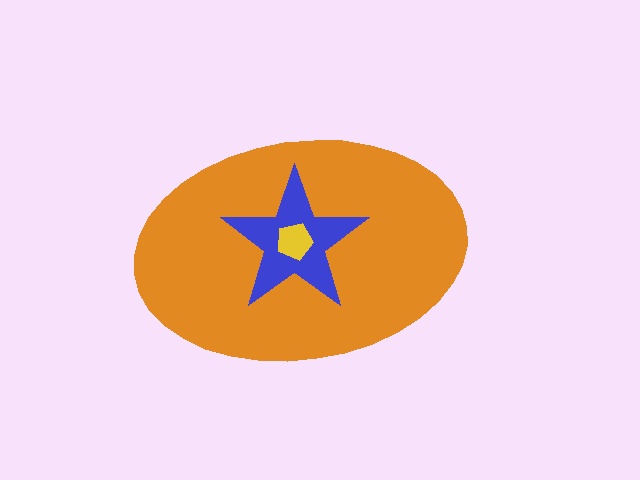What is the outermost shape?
The orange ellipse.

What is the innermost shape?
The yellow pentagon.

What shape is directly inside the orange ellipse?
The blue star.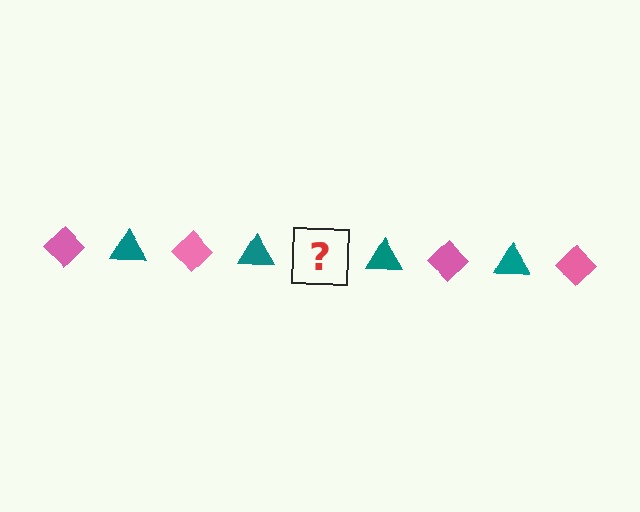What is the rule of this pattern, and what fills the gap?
The rule is that the pattern alternates between pink diamond and teal triangle. The gap should be filled with a pink diamond.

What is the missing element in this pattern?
The missing element is a pink diamond.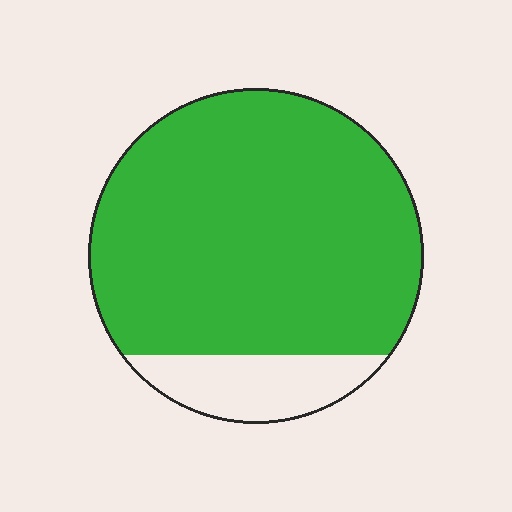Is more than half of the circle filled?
Yes.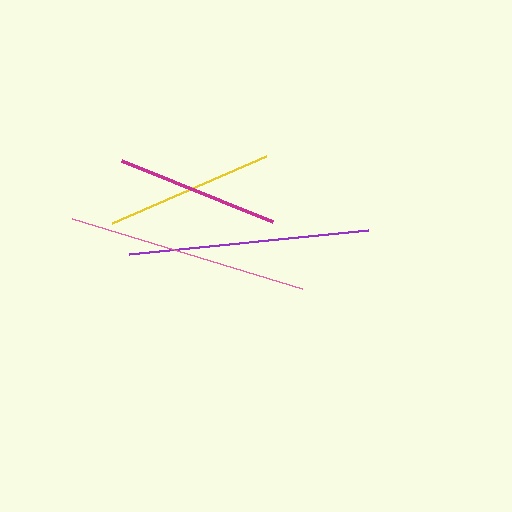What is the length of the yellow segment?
The yellow segment is approximately 167 pixels long.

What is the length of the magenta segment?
The magenta segment is approximately 163 pixels long.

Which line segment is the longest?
The pink line is the longest at approximately 240 pixels.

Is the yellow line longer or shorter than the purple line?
The purple line is longer than the yellow line.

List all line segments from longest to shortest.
From longest to shortest: pink, purple, yellow, magenta.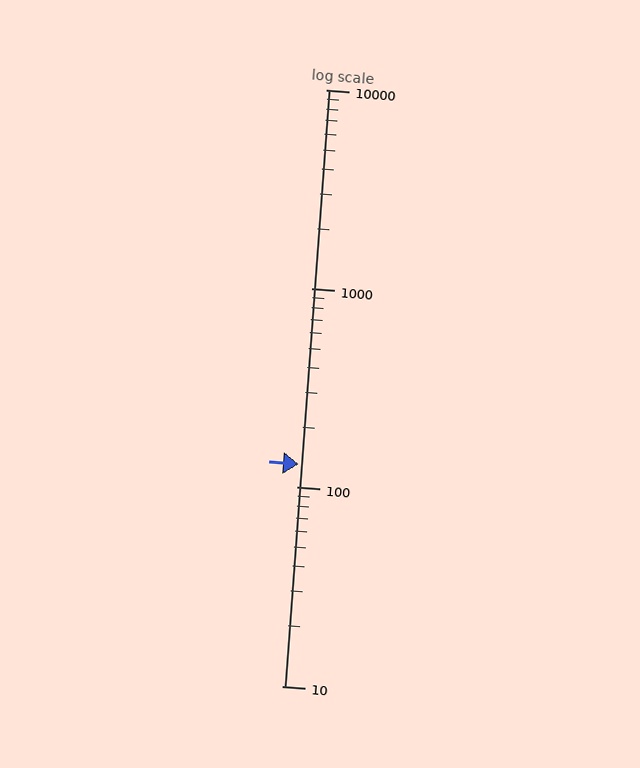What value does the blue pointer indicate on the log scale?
The pointer indicates approximately 130.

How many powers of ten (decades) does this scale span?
The scale spans 3 decades, from 10 to 10000.